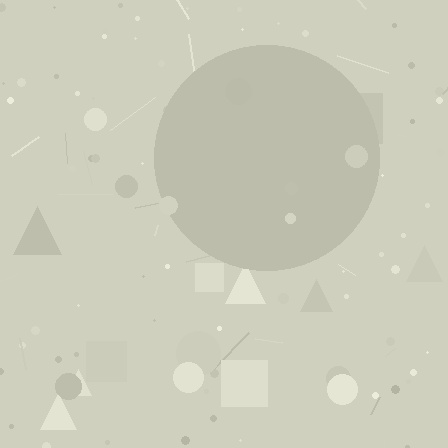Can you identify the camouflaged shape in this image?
The camouflaged shape is a circle.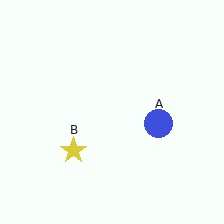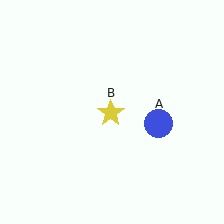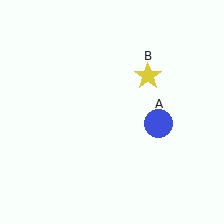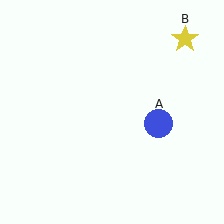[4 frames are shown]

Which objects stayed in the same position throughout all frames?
Blue circle (object A) remained stationary.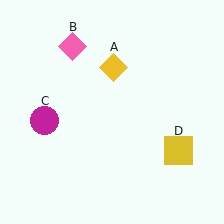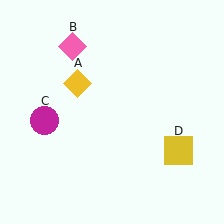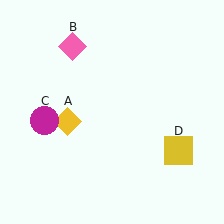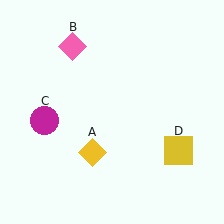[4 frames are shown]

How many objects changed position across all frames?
1 object changed position: yellow diamond (object A).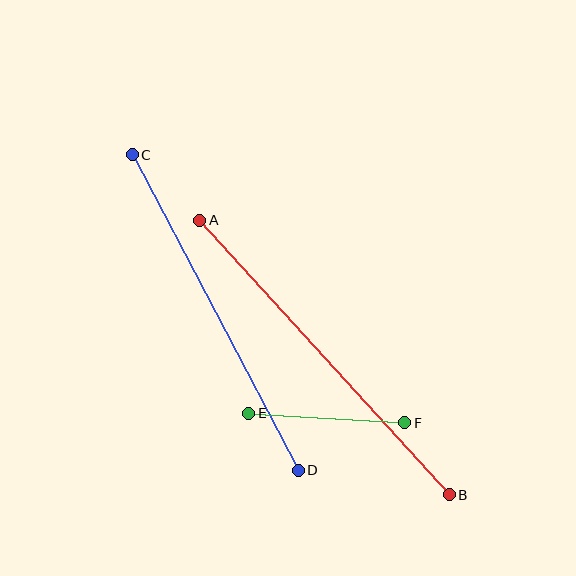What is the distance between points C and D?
The distance is approximately 357 pixels.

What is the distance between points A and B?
The distance is approximately 371 pixels.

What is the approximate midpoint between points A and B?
The midpoint is at approximately (324, 357) pixels.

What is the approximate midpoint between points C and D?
The midpoint is at approximately (215, 313) pixels.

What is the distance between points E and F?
The distance is approximately 156 pixels.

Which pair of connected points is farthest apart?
Points A and B are farthest apart.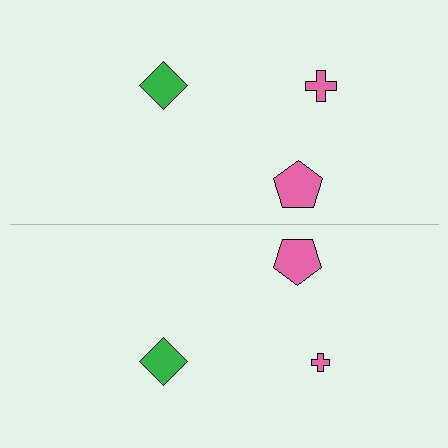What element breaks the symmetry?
The pink cross on the bottom side has a different size than its mirror counterpart.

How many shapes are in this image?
There are 6 shapes in this image.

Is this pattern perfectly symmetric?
No, the pattern is not perfectly symmetric. The pink cross on the bottom side has a different size than its mirror counterpart.